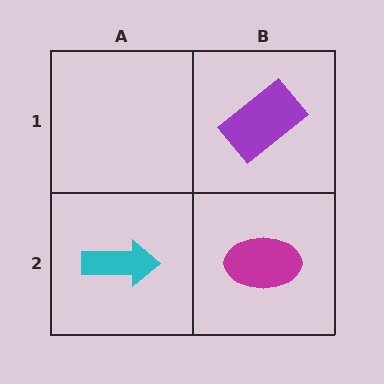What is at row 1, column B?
A purple rectangle.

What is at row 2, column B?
A magenta ellipse.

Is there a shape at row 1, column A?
No, that cell is empty.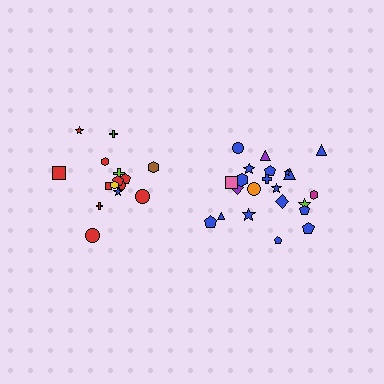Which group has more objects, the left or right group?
The right group.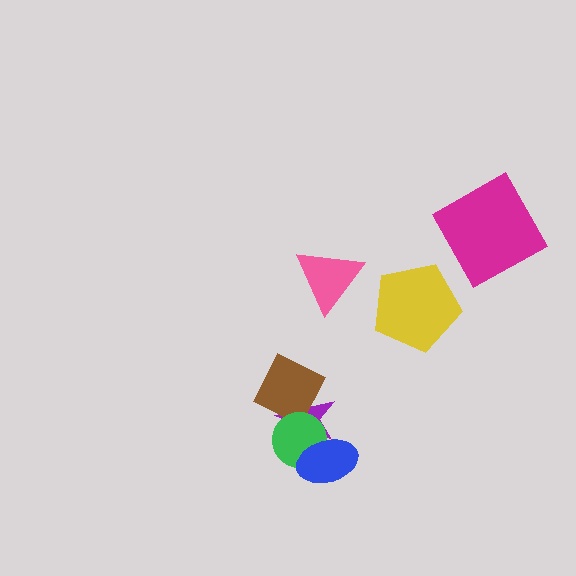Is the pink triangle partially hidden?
No, no other shape covers it.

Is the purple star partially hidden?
Yes, it is partially covered by another shape.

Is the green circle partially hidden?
Yes, it is partially covered by another shape.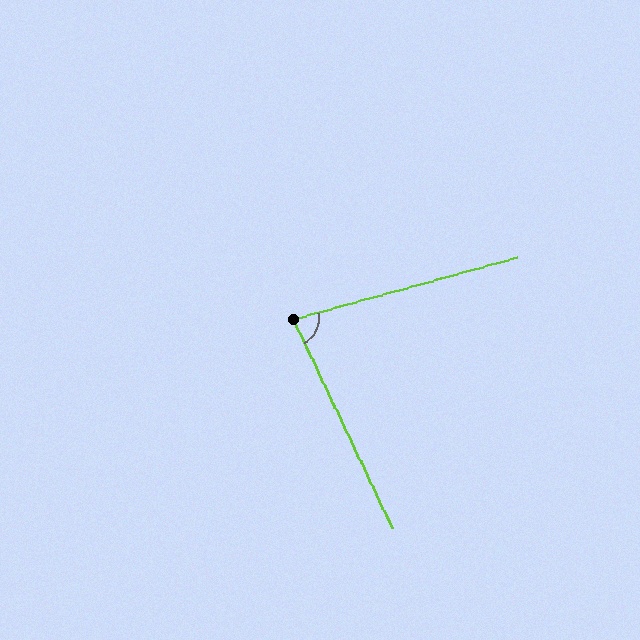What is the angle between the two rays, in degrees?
Approximately 80 degrees.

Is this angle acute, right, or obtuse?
It is acute.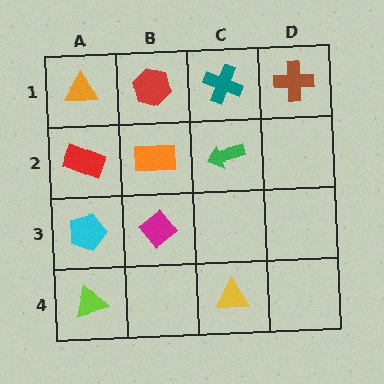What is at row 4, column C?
A yellow triangle.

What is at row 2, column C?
A green arrow.